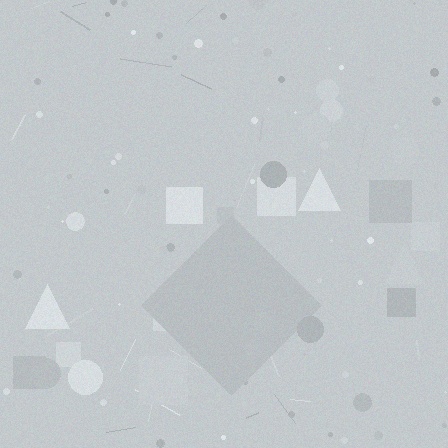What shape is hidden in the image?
A diamond is hidden in the image.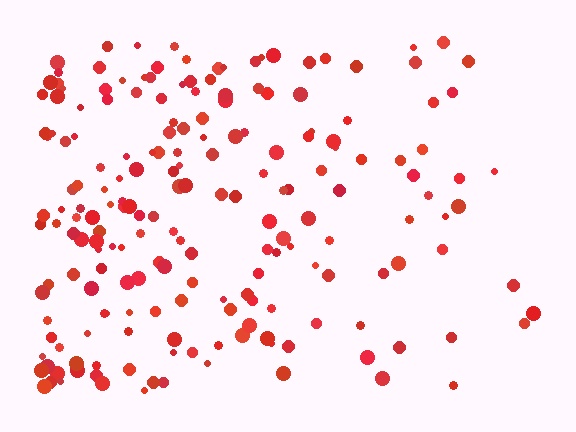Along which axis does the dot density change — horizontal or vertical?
Horizontal.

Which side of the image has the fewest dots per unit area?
The right.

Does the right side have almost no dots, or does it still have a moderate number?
Still a moderate number, just noticeably fewer than the left.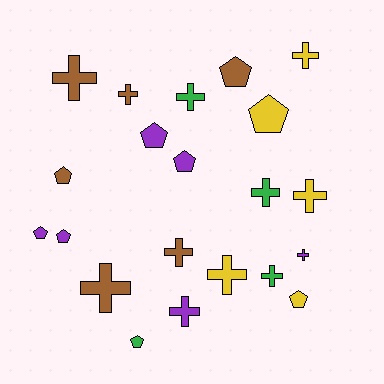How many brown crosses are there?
There are 4 brown crosses.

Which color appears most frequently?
Brown, with 6 objects.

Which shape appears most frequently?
Cross, with 12 objects.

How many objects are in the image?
There are 21 objects.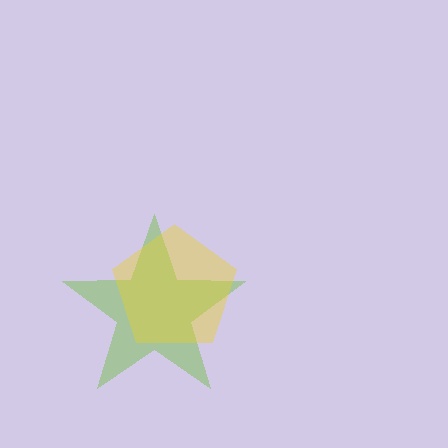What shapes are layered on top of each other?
The layered shapes are: a lime star, a yellow pentagon.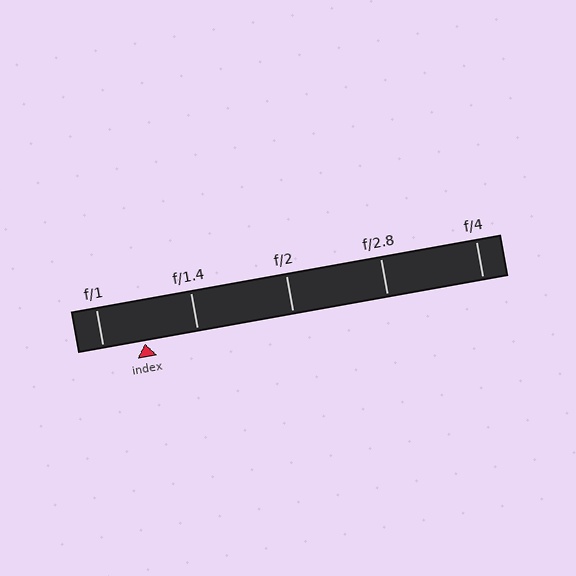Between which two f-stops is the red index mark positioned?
The index mark is between f/1 and f/1.4.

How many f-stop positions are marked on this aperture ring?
There are 5 f-stop positions marked.